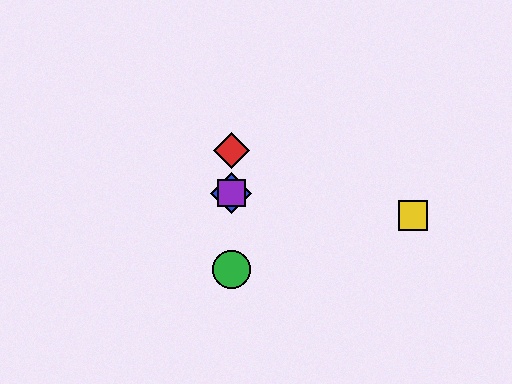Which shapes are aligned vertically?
The red diamond, the blue diamond, the green circle, the purple square are aligned vertically.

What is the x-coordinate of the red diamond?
The red diamond is at x≈231.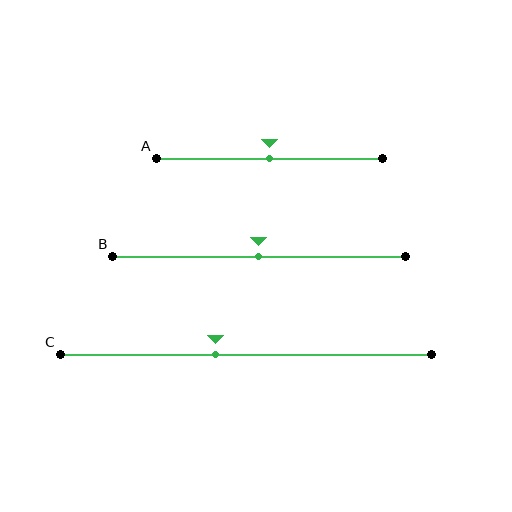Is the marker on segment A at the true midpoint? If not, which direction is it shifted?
Yes, the marker on segment A is at the true midpoint.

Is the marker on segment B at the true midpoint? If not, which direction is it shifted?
Yes, the marker on segment B is at the true midpoint.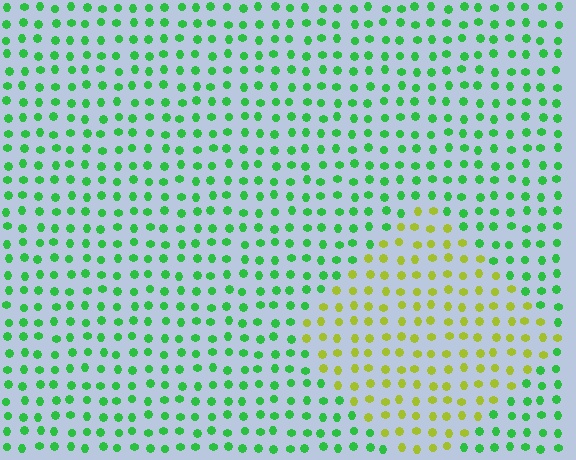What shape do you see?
I see a diamond.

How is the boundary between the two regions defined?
The boundary is defined purely by a slight shift in hue (about 56 degrees). Spacing, size, and orientation are identical on both sides.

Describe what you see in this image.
The image is filled with small green elements in a uniform arrangement. A diamond-shaped region is visible where the elements are tinted to a slightly different hue, forming a subtle color boundary.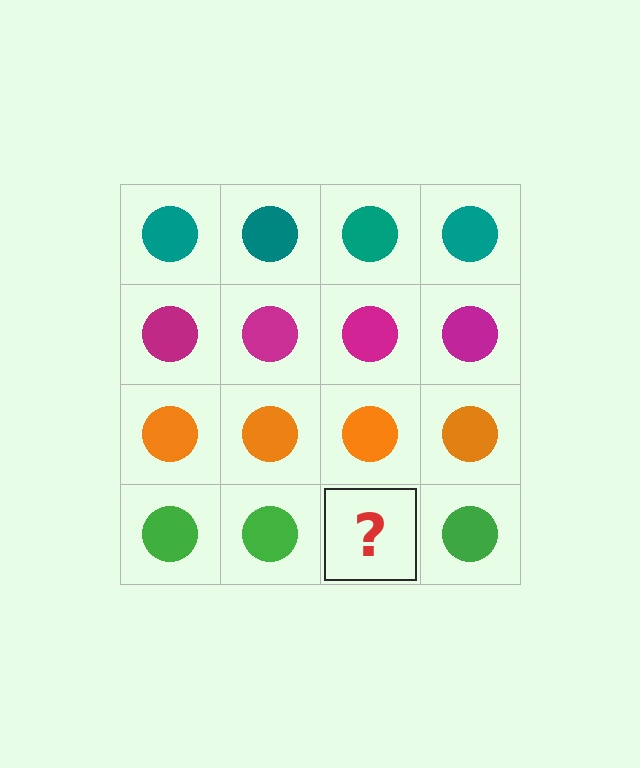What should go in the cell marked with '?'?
The missing cell should contain a green circle.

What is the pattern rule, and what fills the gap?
The rule is that each row has a consistent color. The gap should be filled with a green circle.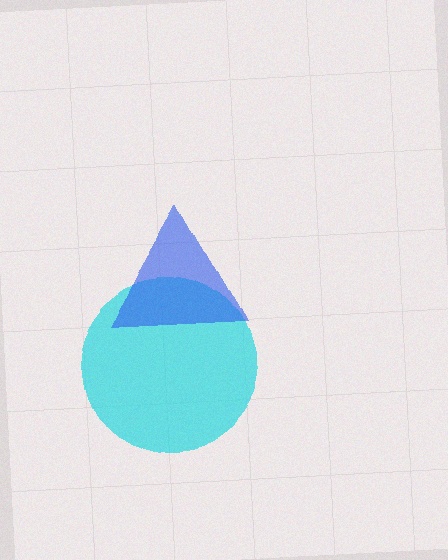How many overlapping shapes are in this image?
There are 2 overlapping shapes in the image.